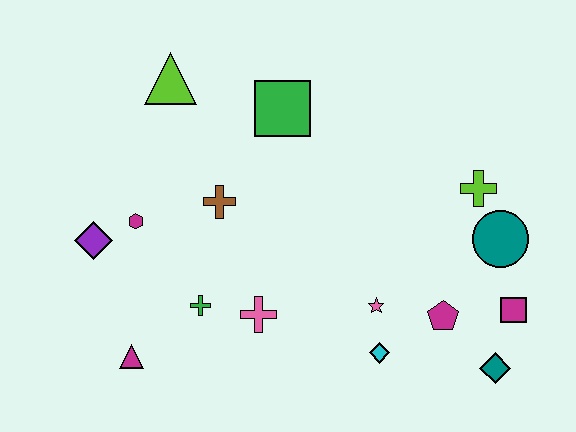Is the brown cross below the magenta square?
No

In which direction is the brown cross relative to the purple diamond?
The brown cross is to the right of the purple diamond.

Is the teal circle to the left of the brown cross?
No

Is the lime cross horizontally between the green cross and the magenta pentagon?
No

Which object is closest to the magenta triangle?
The green cross is closest to the magenta triangle.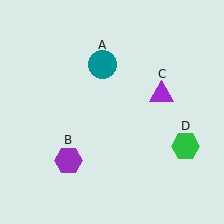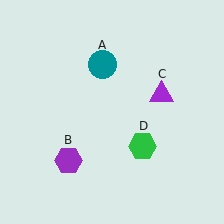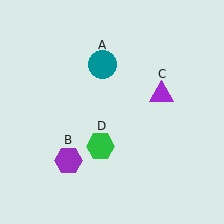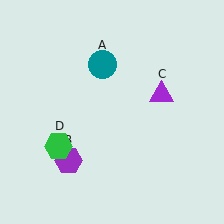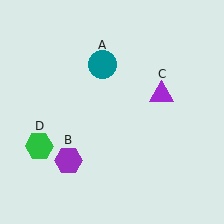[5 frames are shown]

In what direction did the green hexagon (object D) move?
The green hexagon (object D) moved left.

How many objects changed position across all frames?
1 object changed position: green hexagon (object D).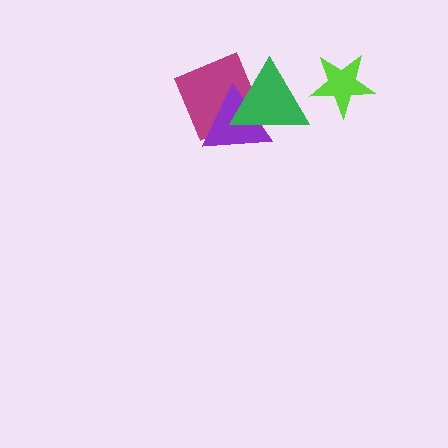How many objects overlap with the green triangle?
2 objects overlap with the green triangle.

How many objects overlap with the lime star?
0 objects overlap with the lime star.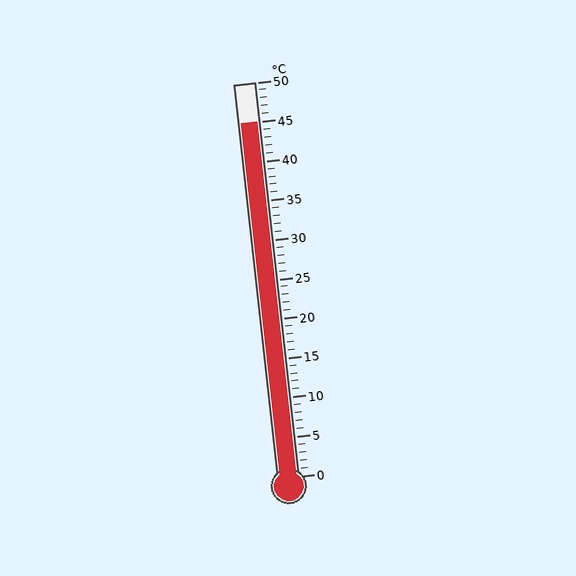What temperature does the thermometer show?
The thermometer shows approximately 45°C.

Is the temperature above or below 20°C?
The temperature is above 20°C.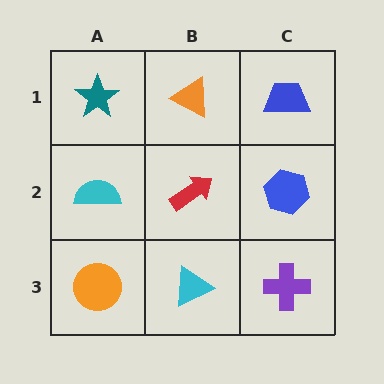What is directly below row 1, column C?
A blue hexagon.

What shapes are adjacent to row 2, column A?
A teal star (row 1, column A), an orange circle (row 3, column A), a red arrow (row 2, column B).